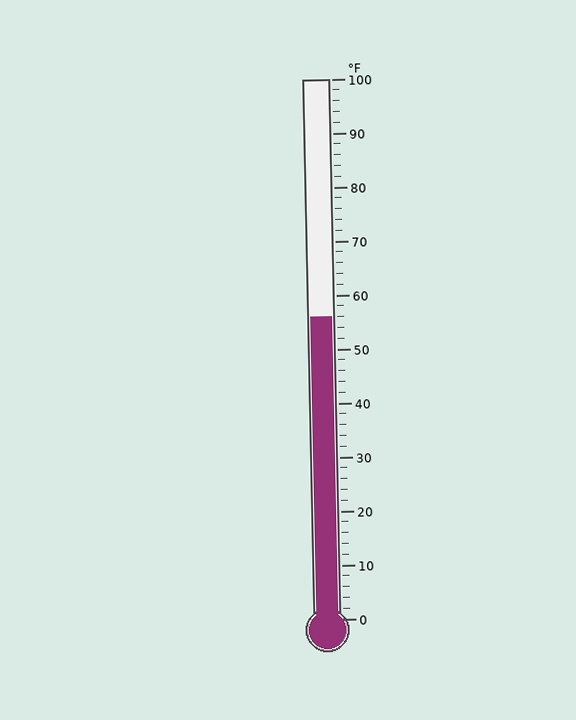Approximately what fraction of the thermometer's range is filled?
The thermometer is filled to approximately 55% of its range.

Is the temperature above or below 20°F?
The temperature is above 20°F.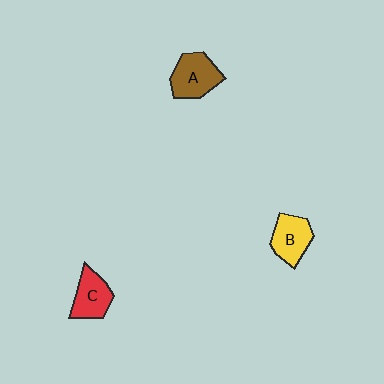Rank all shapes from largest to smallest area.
From largest to smallest: A (brown), B (yellow), C (red).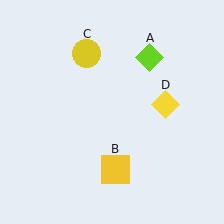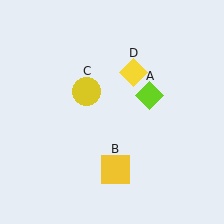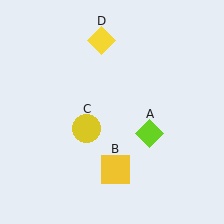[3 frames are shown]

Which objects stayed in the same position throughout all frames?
Yellow square (object B) remained stationary.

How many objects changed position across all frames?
3 objects changed position: lime diamond (object A), yellow circle (object C), yellow diamond (object D).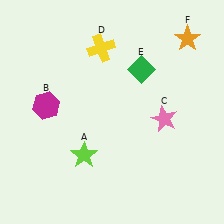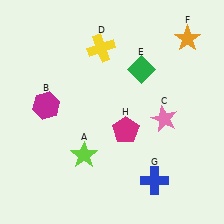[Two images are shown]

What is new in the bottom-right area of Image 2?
A blue cross (G) was added in the bottom-right area of Image 2.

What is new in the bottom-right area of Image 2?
A magenta pentagon (H) was added in the bottom-right area of Image 2.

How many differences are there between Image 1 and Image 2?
There are 2 differences between the two images.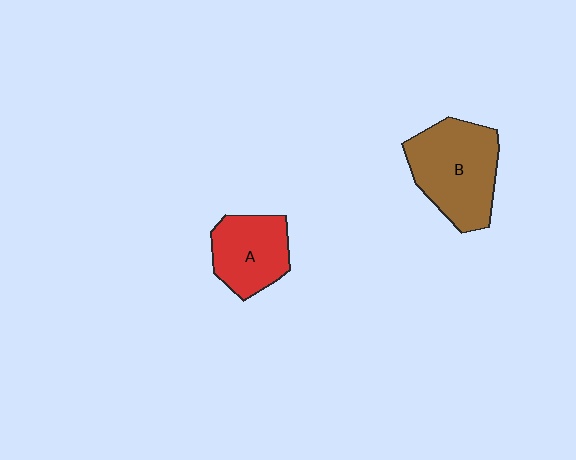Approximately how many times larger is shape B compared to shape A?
Approximately 1.4 times.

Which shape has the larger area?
Shape B (brown).